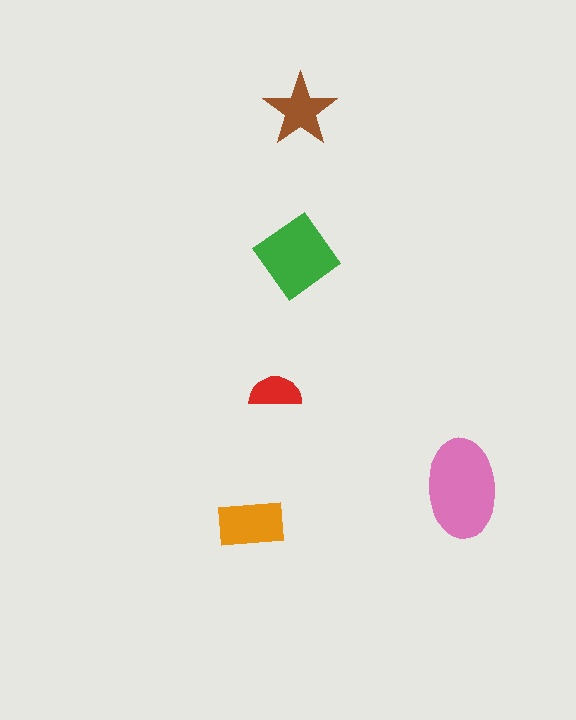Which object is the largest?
The pink ellipse.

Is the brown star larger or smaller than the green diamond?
Smaller.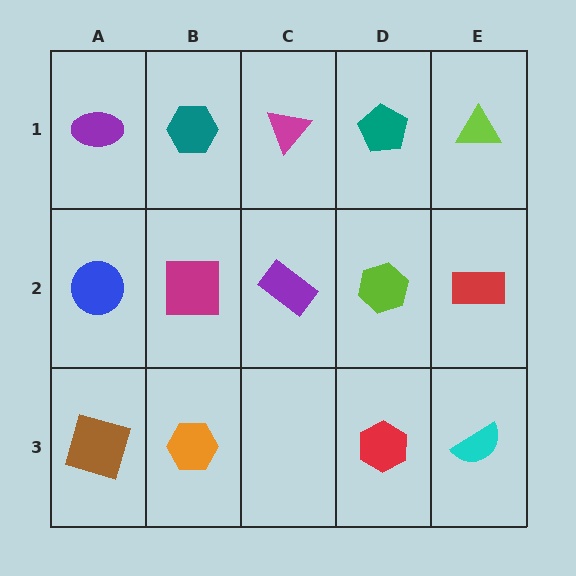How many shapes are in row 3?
4 shapes.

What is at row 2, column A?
A blue circle.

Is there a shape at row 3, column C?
No, that cell is empty.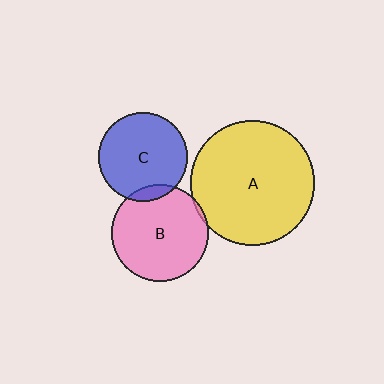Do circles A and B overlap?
Yes.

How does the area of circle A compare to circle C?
Approximately 1.9 times.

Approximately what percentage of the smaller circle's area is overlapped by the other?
Approximately 5%.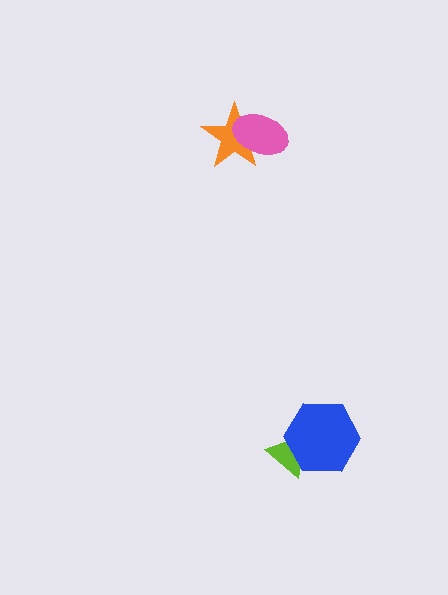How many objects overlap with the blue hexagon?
1 object overlaps with the blue hexagon.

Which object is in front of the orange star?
The pink ellipse is in front of the orange star.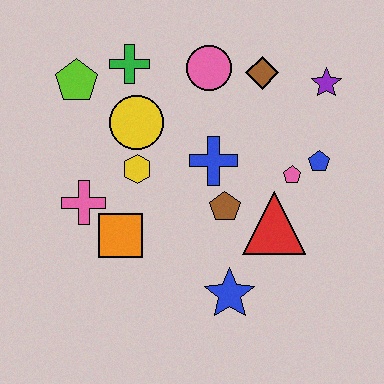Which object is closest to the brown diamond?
The pink circle is closest to the brown diamond.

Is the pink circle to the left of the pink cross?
No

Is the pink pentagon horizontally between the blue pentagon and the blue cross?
Yes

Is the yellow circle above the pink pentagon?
Yes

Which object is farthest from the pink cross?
The purple star is farthest from the pink cross.